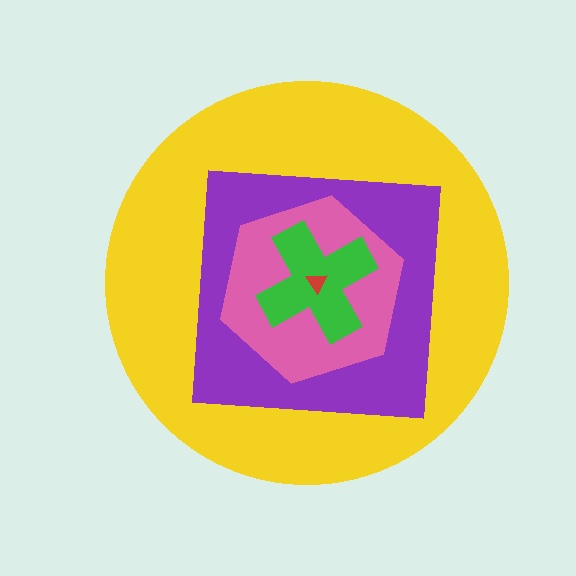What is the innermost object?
The red triangle.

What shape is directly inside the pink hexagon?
The green cross.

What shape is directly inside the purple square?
The pink hexagon.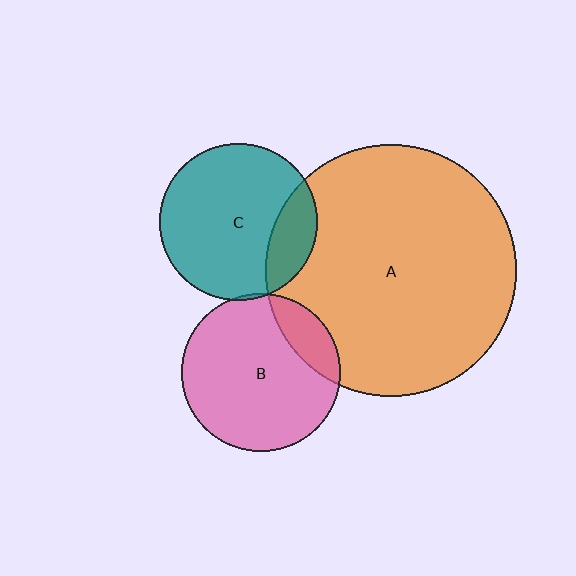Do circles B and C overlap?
Yes.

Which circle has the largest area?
Circle A (orange).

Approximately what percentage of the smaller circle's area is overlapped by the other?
Approximately 5%.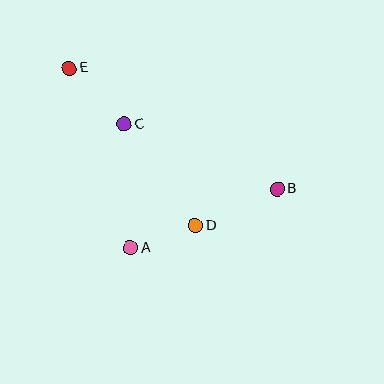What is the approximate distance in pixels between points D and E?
The distance between D and E is approximately 202 pixels.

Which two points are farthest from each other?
Points B and E are farthest from each other.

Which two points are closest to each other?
Points A and D are closest to each other.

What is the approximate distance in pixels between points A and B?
The distance between A and B is approximately 158 pixels.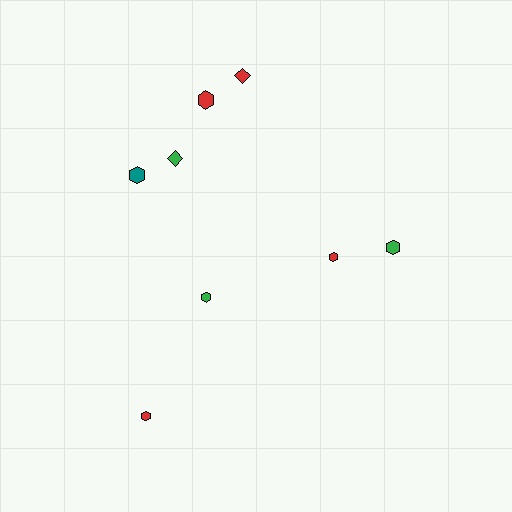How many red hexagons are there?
There are 3 red hexagons.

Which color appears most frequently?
Red, with 4 objects.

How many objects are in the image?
There are 8 objects.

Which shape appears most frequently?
Hexagon, with 6 objects.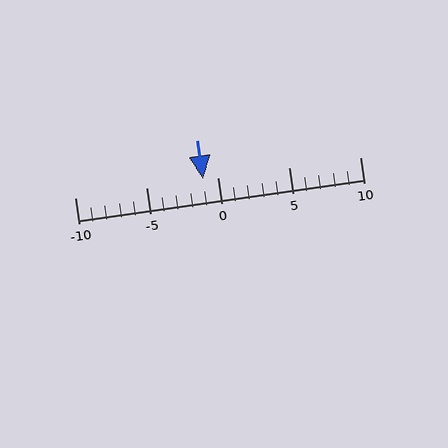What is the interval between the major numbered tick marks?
The major tick marks are spaced 5 units apart.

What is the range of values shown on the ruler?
The ruler shows values from -10 to 10.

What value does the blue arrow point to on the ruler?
The blue arrow points to approximately -1.